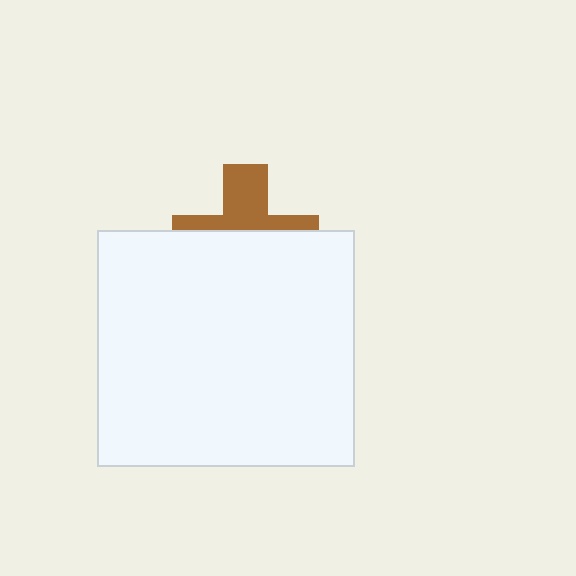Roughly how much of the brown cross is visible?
A small part of it is visible (roughly 39%).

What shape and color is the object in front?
The object in front is a white rectangle.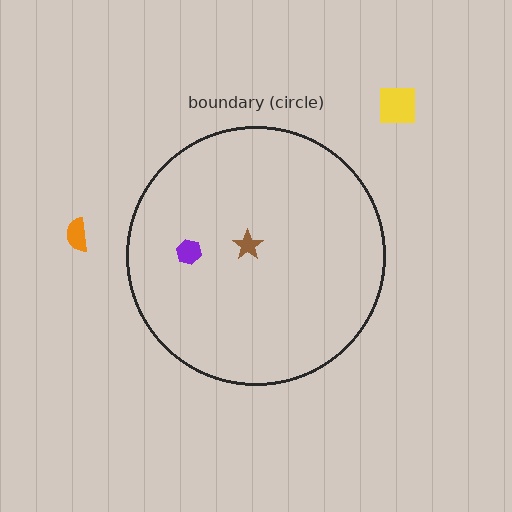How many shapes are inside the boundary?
2 inside, 2 outside.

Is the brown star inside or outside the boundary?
Inside.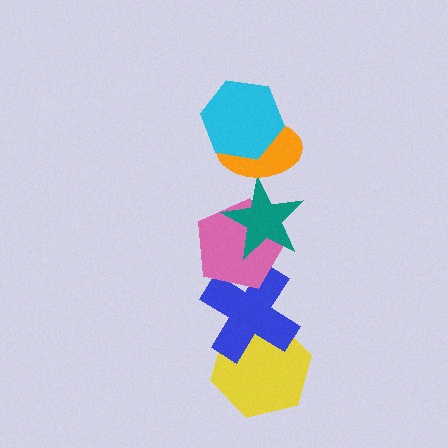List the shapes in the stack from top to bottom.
From top to bottom: the cyan hexagon, the orange ellipse, the teal star, the pink pentagon, the blue cross, the yellow hexagon.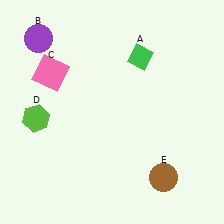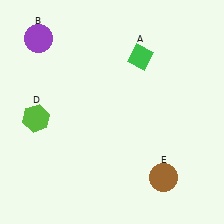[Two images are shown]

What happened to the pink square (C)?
The pink square (C) was removed in Image 2. It was in the top-left area of Image 1.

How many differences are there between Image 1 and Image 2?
There is 1 difference between the two images.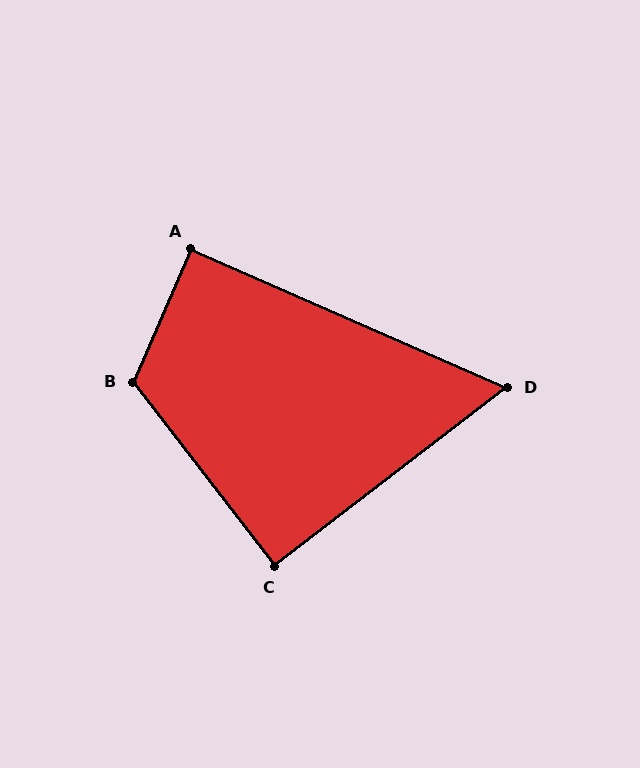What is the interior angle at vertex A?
Approximately 90 degrees (approximately right).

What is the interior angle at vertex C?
Approximately 90 degrees (approximately right).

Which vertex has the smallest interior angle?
D, at approximately 61 degrees.